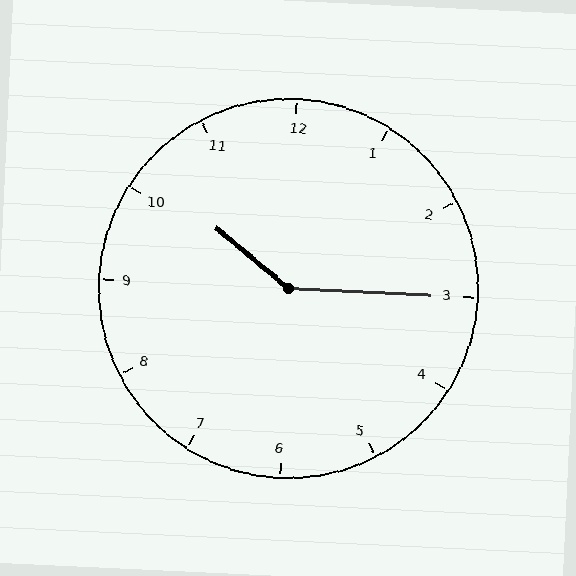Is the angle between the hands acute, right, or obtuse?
It is obtuse.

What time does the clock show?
10:15.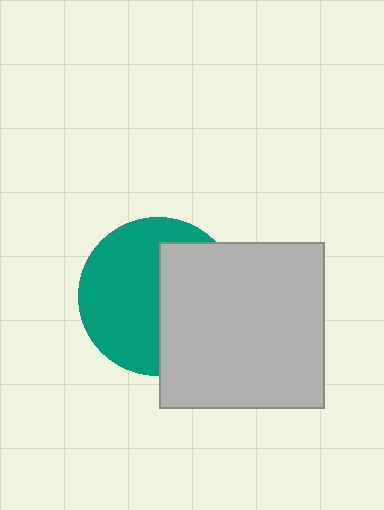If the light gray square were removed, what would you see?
You would see the complete teal circle.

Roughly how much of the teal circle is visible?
About half of it is visible (roughly 56%).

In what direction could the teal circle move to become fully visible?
The teal circle could move left. That would shift it out from behind the light gray square entirely.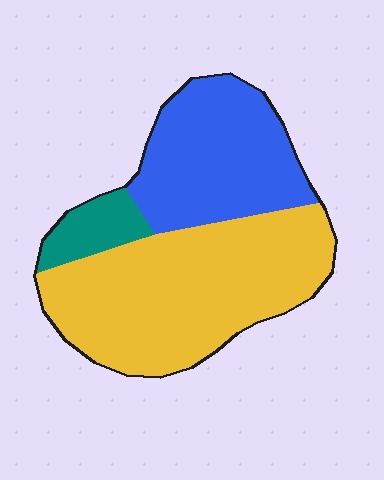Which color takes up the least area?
Teal, at roughly 10%.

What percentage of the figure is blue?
Blue takes up between a third and a half of the figure.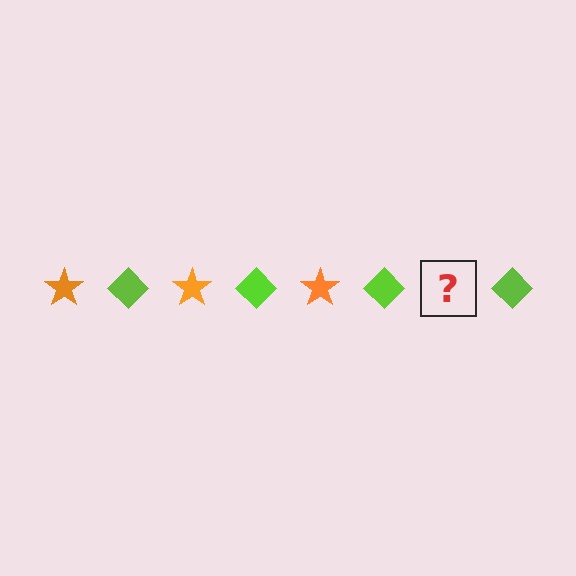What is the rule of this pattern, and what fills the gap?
The rule is that the pattern alternates between orange star and lime diamond. The gap should be filled with an orange star.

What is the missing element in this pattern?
The missing element is an orange star.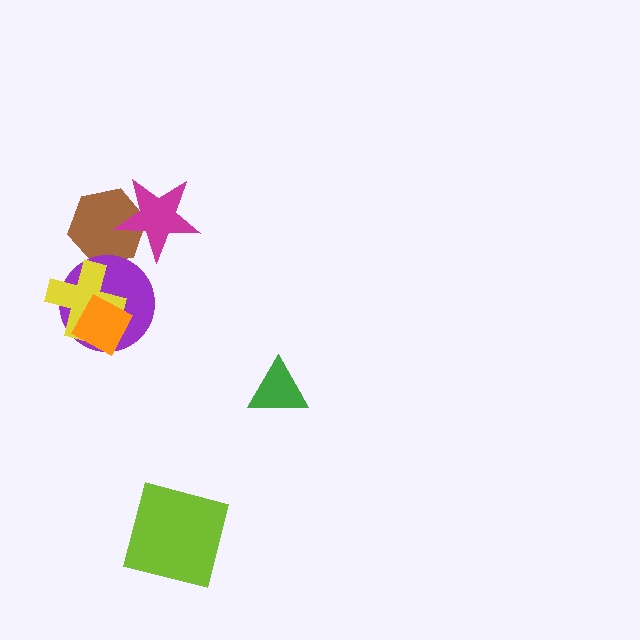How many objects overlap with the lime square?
0 objects overlap with the lime square.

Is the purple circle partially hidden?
Yes, it is partially covered by another shape.